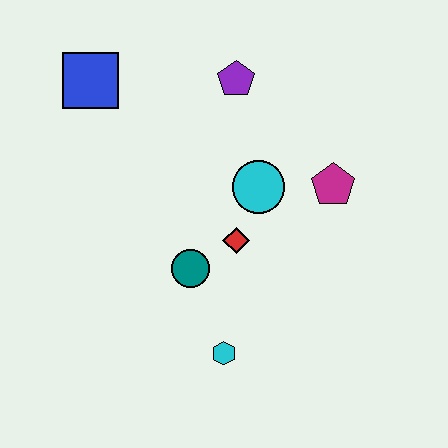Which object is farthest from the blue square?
The cyan hexagon is farthest from the blue square.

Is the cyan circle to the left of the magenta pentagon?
Yes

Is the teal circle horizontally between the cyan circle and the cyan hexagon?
No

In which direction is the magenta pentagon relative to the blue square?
The magenta pentagon is to the right of the blue square.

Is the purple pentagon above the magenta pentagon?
Yes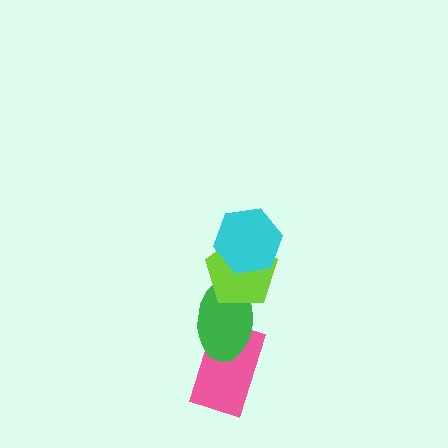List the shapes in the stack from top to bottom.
From top to bottom: the cyan hexagon, the lime pentagon, the green ellipse, the pink rectangle.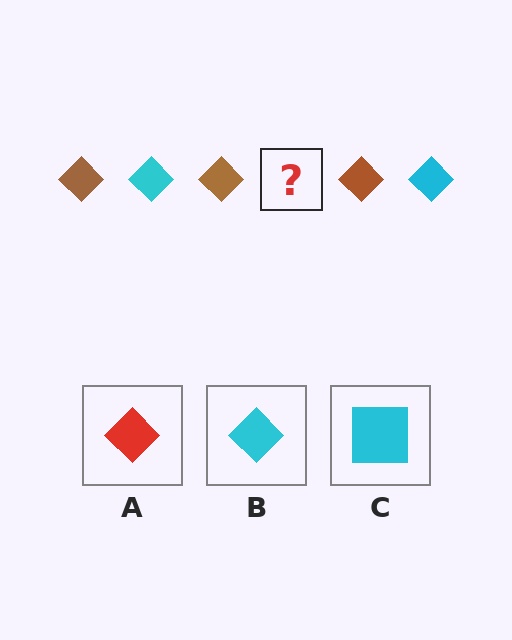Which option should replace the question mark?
Option B.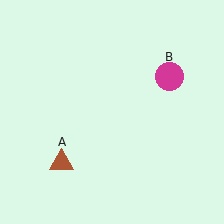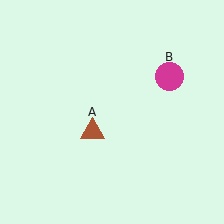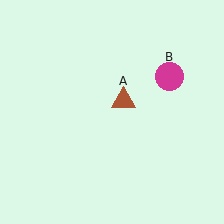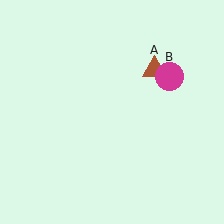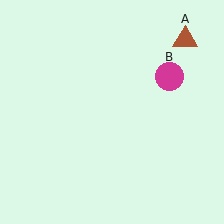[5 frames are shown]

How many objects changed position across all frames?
1 object changed position: brown triangle (object A).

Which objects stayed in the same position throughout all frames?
Magenta circle (object B) remained stationary.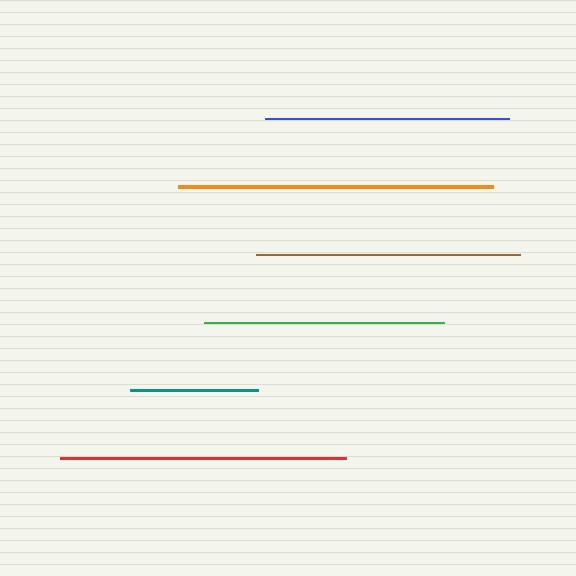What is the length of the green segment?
The green segment is approximately 240 pixels long.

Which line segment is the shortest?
The teal line is the shortest at approximately 127 pixels.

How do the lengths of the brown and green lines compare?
The brown and green lines are approximately the same length.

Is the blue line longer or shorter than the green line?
The blue line is longer than the green line.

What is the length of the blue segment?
The blue segment is approximately 243 pixels long.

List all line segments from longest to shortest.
From longest to shortest: orange, red, brown, blue, green, teal.